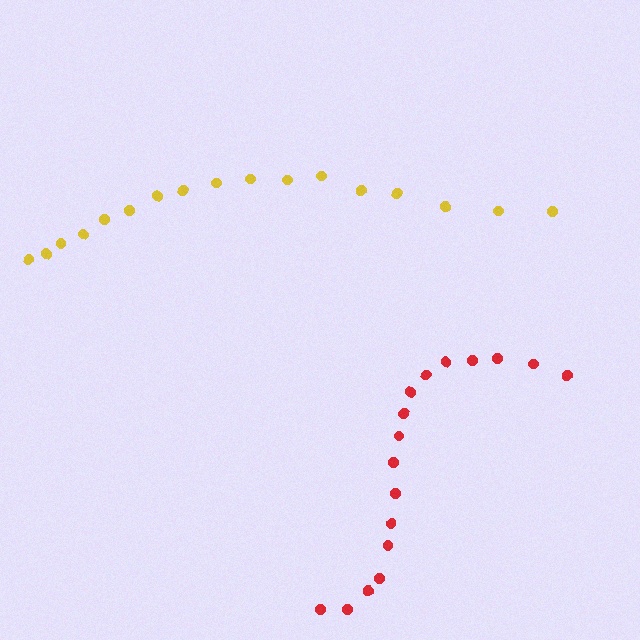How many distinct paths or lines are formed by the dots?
There are 2 distinct paths.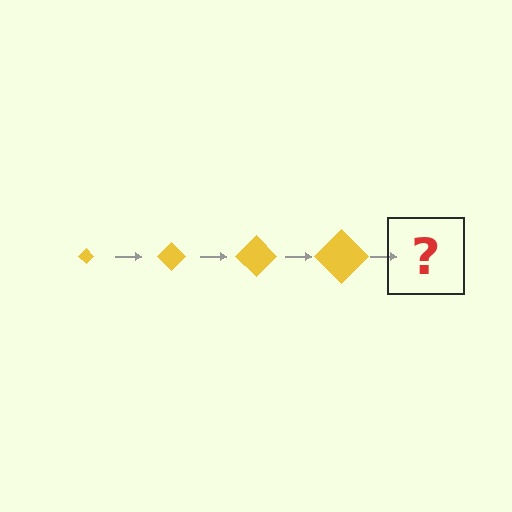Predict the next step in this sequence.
The next step is a yellow diamond, larger than the previous one.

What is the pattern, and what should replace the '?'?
The pattern is that the diamond gets progressively larger each step. The '?' should be a yellow diamond, larger than the previous one.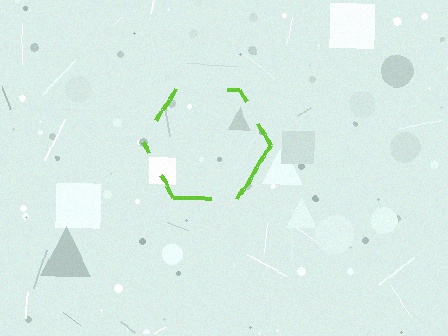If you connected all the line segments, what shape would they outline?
They would outline a hexagon.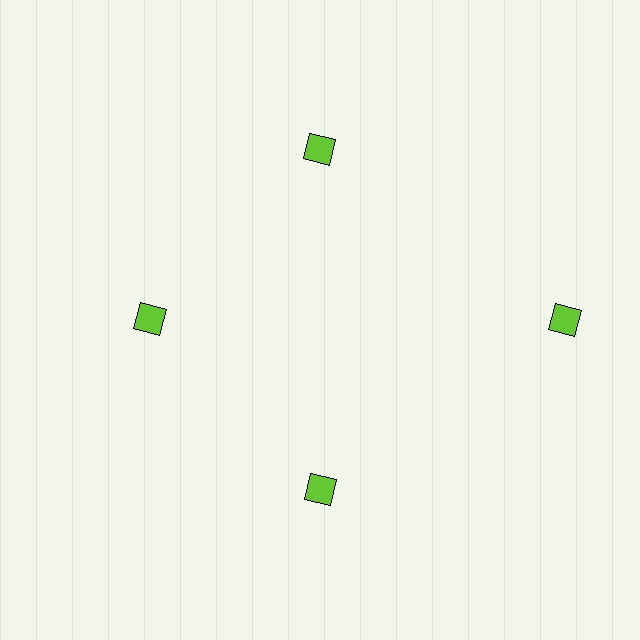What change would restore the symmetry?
The symmetry would be restored by moving it inward, back onto the ring so that all 4 diamonds sit at equal angles and equal distance from the center.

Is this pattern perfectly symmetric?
No. The 4 lime diamonds are arranged in a ring, but one element near the 3 o'clock position is pushed outward from the center, breaking the 4-fold rotational symmetry.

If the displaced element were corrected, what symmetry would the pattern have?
It would have 4-fold rotational symmetry — the pattern would map onto itself every 90 degrees.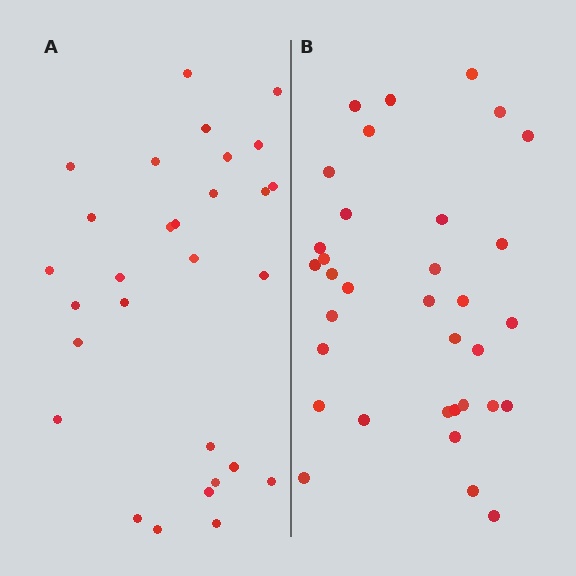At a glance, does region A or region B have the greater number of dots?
Region B (the right region) has more dots.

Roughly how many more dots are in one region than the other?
Region B has about 5 more dots than region A.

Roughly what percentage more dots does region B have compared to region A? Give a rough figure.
About 15% more.